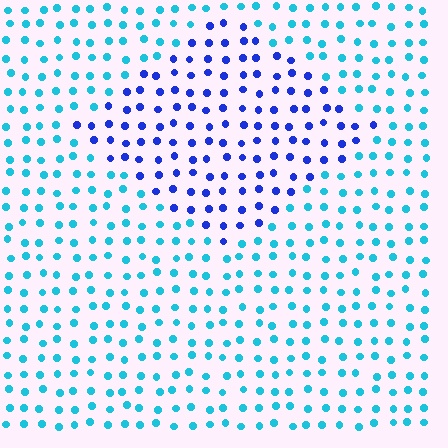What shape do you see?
I see a diamond.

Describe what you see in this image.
The image is filled with small cyan elements in a uniform arrangement. A diamond-shaped region is visible where the elements are tinted to a slightly different hue, forming a subtle color boundary.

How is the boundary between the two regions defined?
The boundary is defined purely by a slight shift in hue (about 46 degrees). Spacing, size, and orientation are identical on both sides.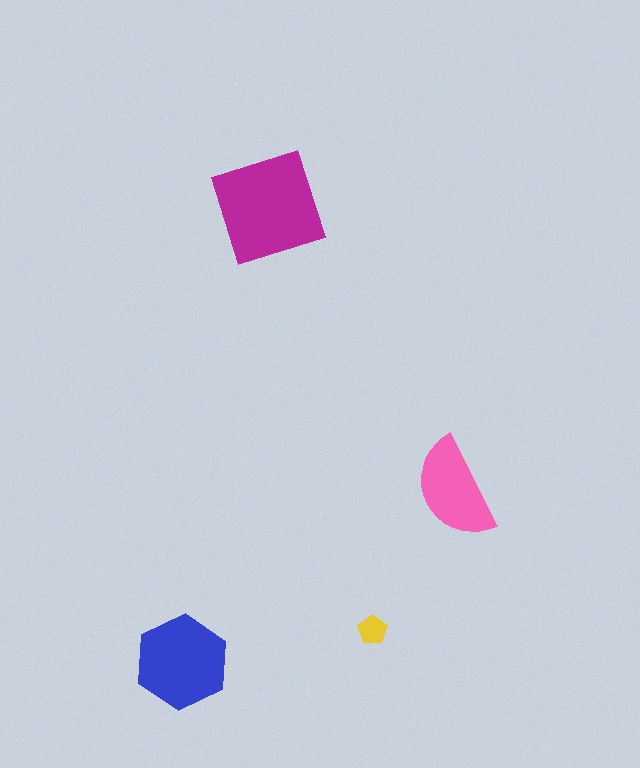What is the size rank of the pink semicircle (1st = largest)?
3rd.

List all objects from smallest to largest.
The yellow pentagon, the pink semicircle, the blue hexagon, the magenta diamond.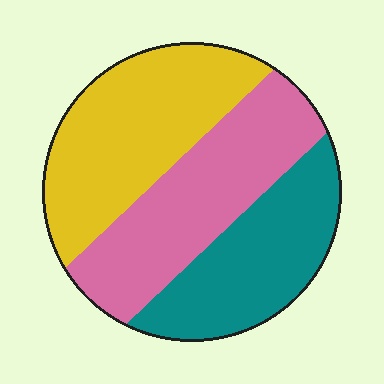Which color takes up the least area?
Teal, at roughly 30%.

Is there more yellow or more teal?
Yellow.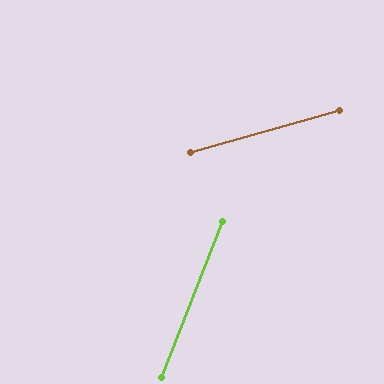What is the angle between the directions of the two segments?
Approximately 53 degrees.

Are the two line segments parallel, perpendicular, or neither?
Neither parallel nor perpendicular — they differ by about 53°.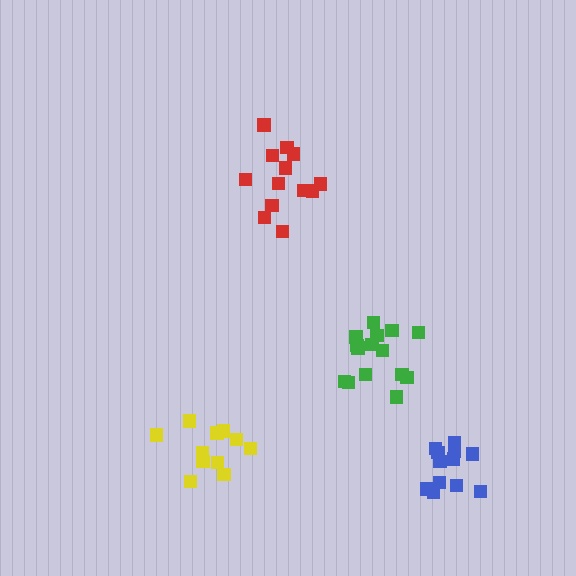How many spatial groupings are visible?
There are 4 spatial groupings.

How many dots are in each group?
Group 1: 12 dots, Group 2: 13 dots, Group 3: 15 dots, Group 4: 11 dots (51 total).